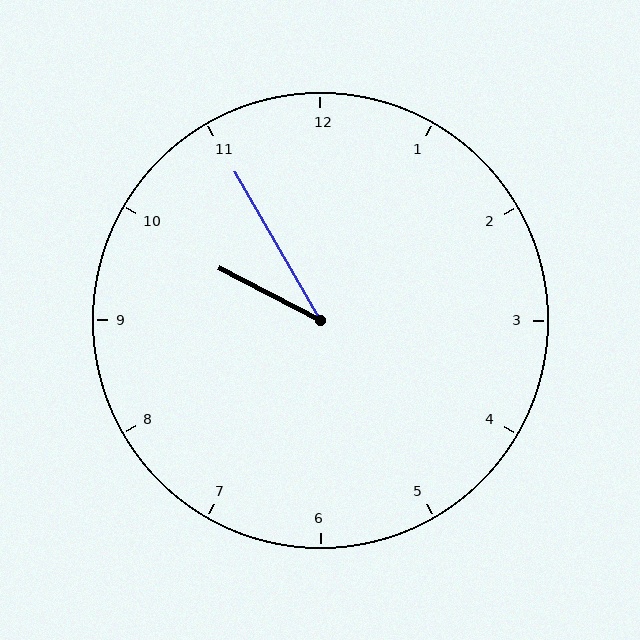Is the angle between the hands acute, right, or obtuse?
It is acute.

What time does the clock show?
9:55.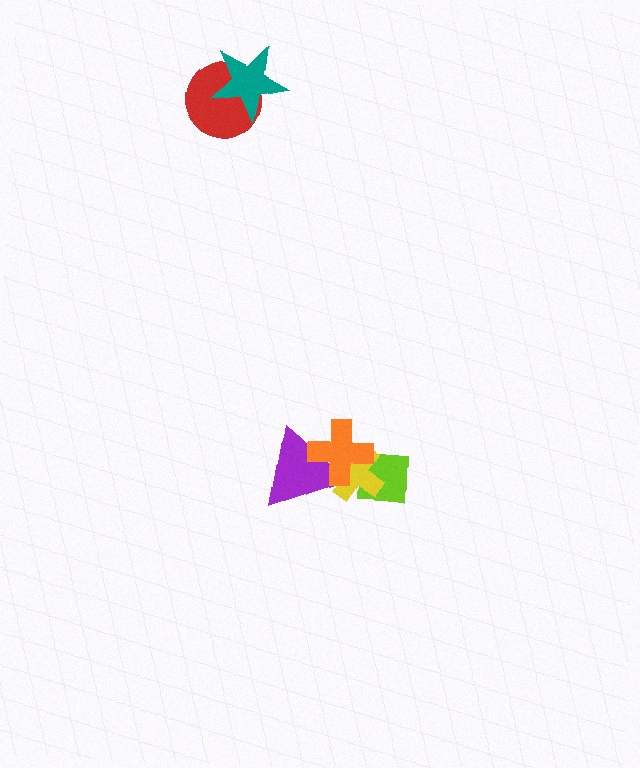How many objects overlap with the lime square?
2 objects overlap with the lime square.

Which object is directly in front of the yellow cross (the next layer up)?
The purple triangle is directly in front of the yellow cross.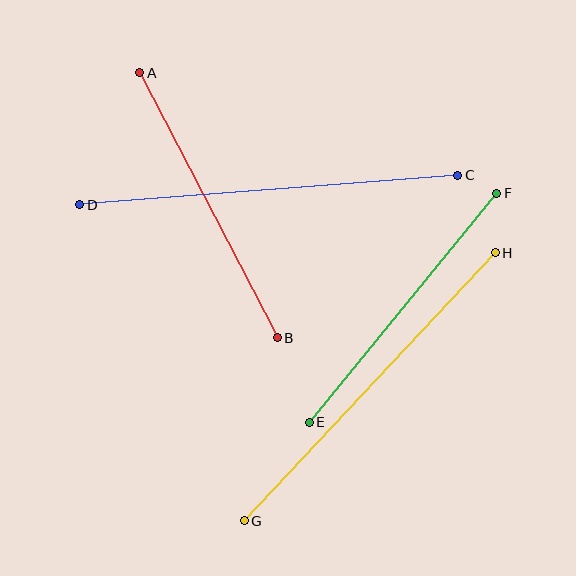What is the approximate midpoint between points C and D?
The midpoint is at approximately (269, 190) pixels.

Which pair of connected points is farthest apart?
Points C and D are farthest apart.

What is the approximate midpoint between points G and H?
The midpoint is at approximately (370, 387) pixels.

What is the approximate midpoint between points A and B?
The midpoint is at approximately (209, 205) pixels.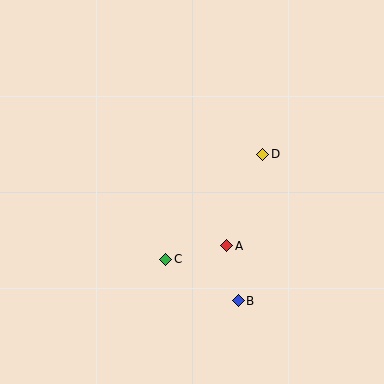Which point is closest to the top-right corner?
Point D is closest to the top-right corner.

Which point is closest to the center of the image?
Point A at (227, 246) is closest to the center.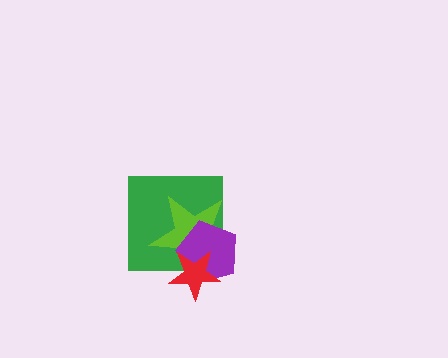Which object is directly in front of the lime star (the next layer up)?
The purple pentagon is directly in front of the lime star.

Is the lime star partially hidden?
Yes, it is partially covered by another shape.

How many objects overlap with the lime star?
3 objects overlap with the lime star.